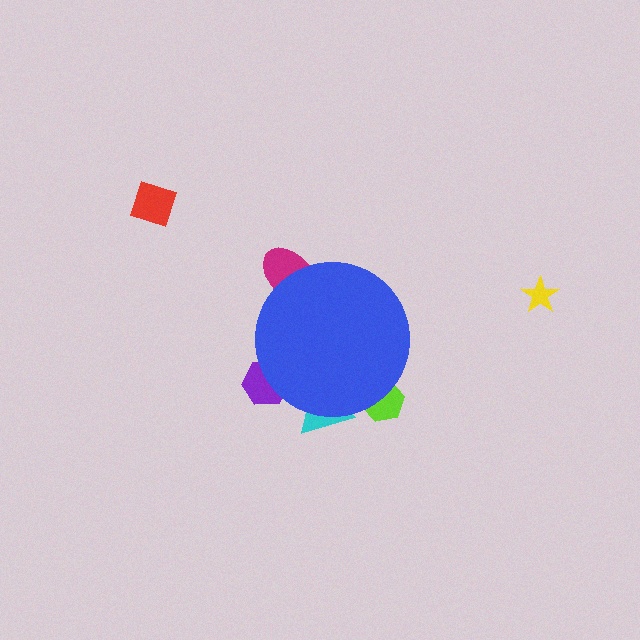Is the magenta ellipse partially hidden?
Yes, the magenta ellipse is partially hidden behind the blue circle.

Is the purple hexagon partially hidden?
Yes, the purple hexagon is partially hidden behind the blue circle.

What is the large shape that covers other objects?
A blue circle.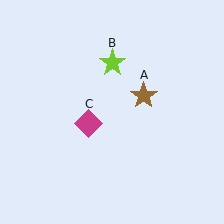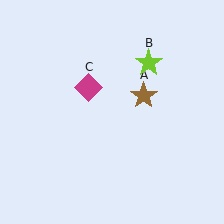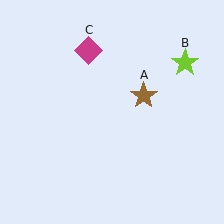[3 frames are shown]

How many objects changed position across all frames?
2 objects changed position: lime star (object B), magenta diamond (object C).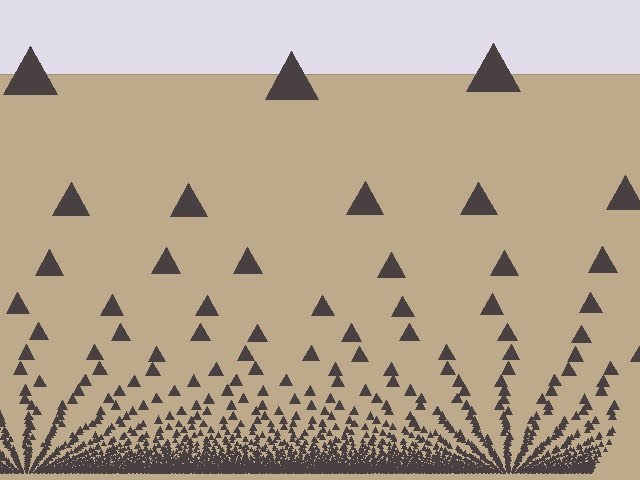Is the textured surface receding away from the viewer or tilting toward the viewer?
The surface appears to tilt toward the viewer. Texture elements get larger and sparser toward the top.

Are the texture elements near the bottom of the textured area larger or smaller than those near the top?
Smaller. The gradient is inverted — elements near the bottom are smaller and denser.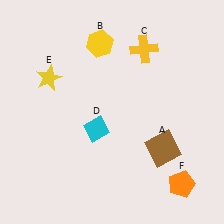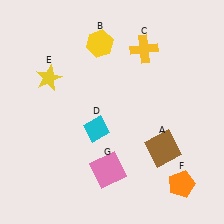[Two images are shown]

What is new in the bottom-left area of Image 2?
A pink square (G) was added in the bottom-left area of Image 2.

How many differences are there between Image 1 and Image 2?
There is 1 difference between the two images.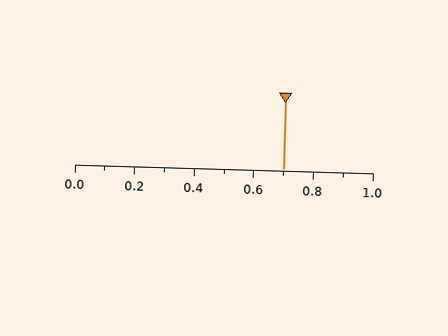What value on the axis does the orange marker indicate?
The marker indicates approximately 0.7.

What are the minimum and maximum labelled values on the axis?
The axis runs from 0.0 to 1.0.